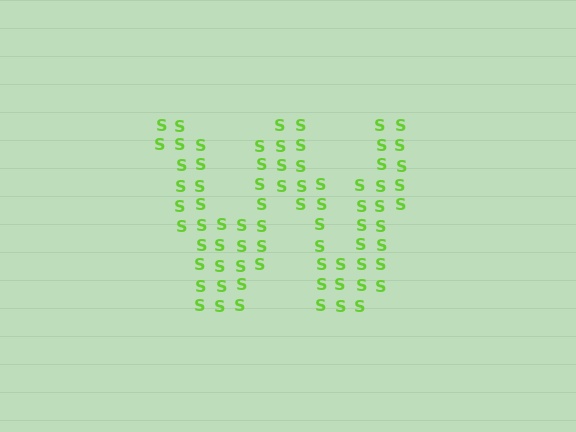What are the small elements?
The small elements are letter S's.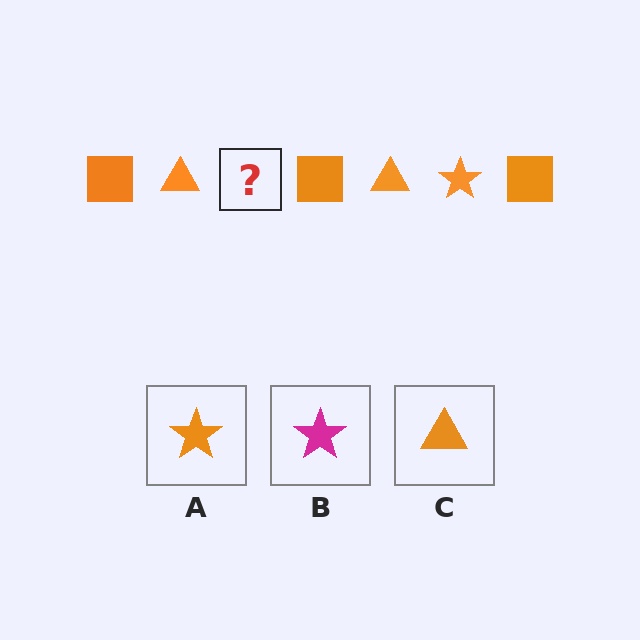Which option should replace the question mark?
Option A.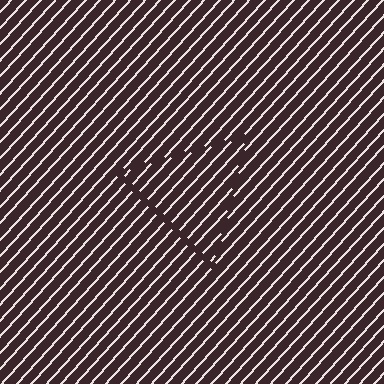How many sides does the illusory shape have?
3 sides — the line-ends trace a triangle.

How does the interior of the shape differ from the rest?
The interior of the shape contains the same grating, shifted by half a period — the contour is defined by the phase discontinuity where line-ends from the inner and outer gratings abut.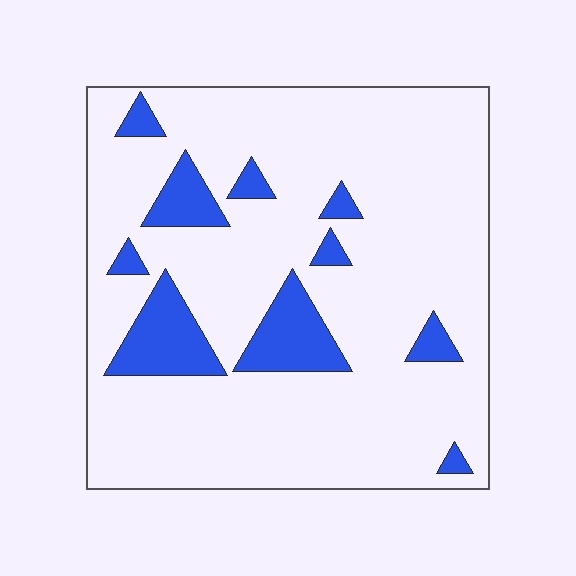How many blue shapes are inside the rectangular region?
10.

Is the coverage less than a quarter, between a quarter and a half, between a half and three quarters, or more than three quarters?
Less than a quarter.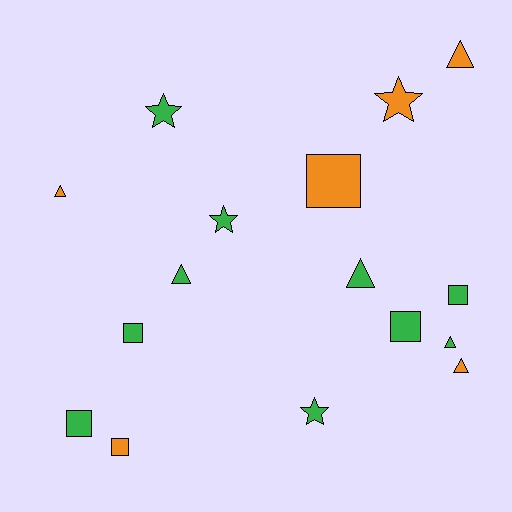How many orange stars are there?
There is 1 orange star.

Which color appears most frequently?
Green, with 10 objects.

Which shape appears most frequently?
Triangle, with 6 objects.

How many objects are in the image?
There are 16 objects.